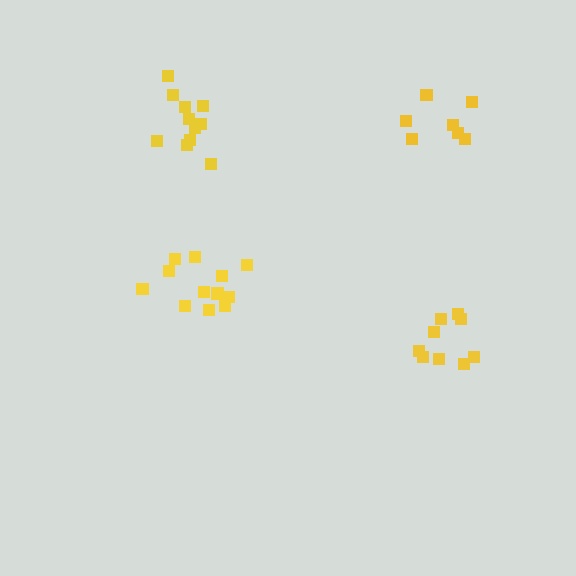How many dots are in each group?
Group 1: 12 dots, Group 2: 7 dots, Group 3: 9 dots, Group 4: 11 dots (39 total).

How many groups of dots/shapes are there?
There are 4 groups.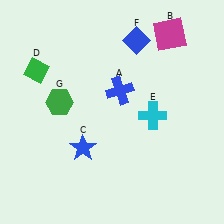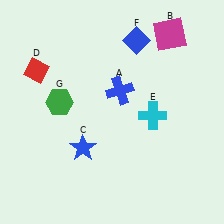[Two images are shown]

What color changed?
The diamond (D) changed from green in Image 1 to red in Image 2.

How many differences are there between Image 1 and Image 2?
There is 1 difference between the two images.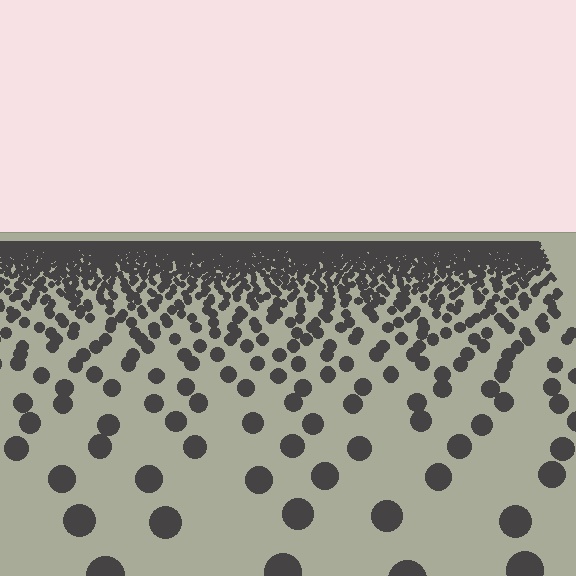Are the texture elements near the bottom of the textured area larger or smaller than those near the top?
Larger. Near the bottom, elements are closer to the viewer and appear at a bigger on-screen size.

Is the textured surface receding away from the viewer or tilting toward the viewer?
The surface is receding away from the viewer. Texture elements get smaller and denser toward the top.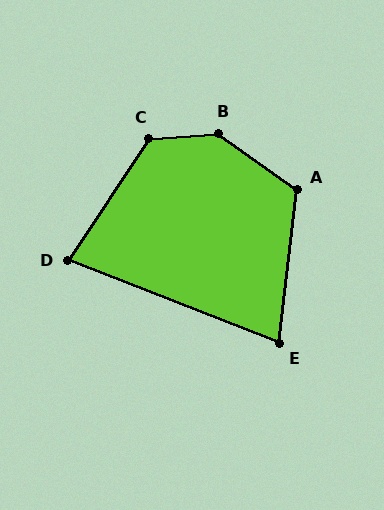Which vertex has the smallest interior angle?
E, at approximately 75 degrees.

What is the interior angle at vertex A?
Approximately 119 degrees (obtuse).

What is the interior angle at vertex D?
Approximately 78 degrees (acute).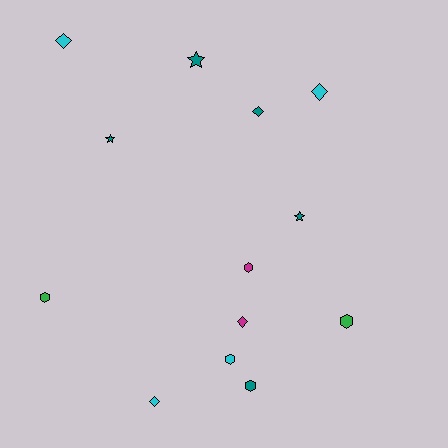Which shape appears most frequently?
Hexagon, with 5 objects.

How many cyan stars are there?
There are no cyan stars.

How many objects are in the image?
There are 13 objects.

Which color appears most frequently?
Teal, with 5 objects.